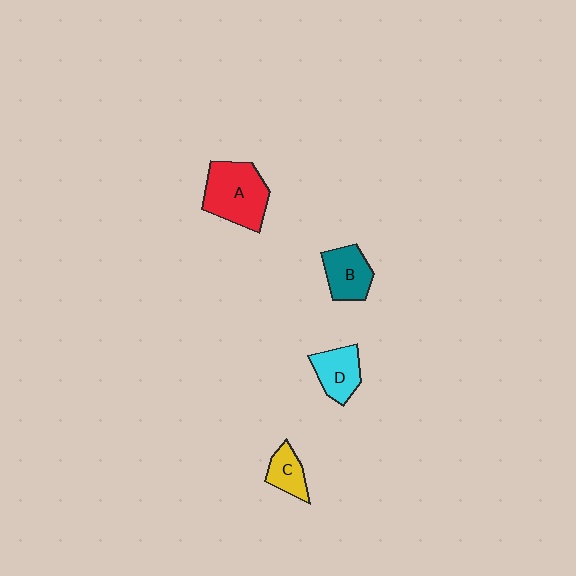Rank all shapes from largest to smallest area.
From largest to smallest: A (red), B (teal), D (cyan), C (yellow).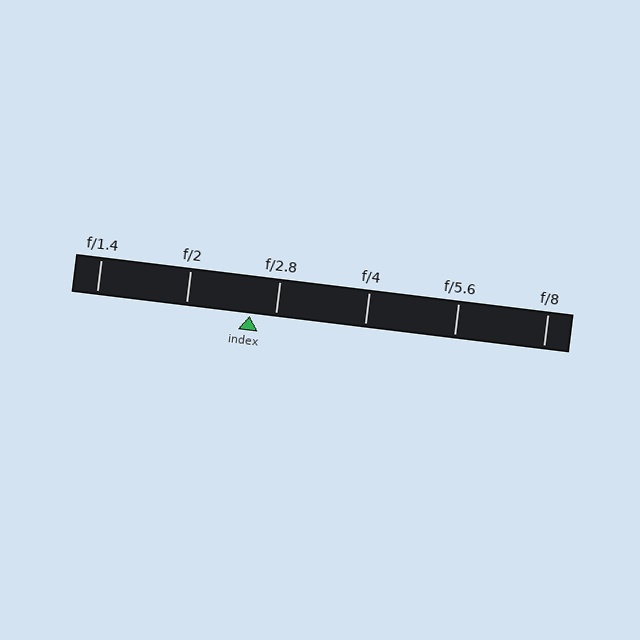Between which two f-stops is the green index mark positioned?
The index mark is between f/2 and f/2.8.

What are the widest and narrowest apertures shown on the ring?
The widest aperture shown is f/1.4 and the narrowest is f/8.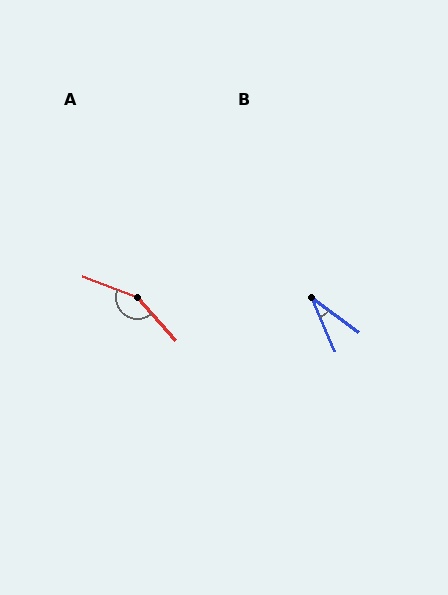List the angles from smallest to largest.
B (30°), A (153°).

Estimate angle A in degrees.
Approximately 153 degrees.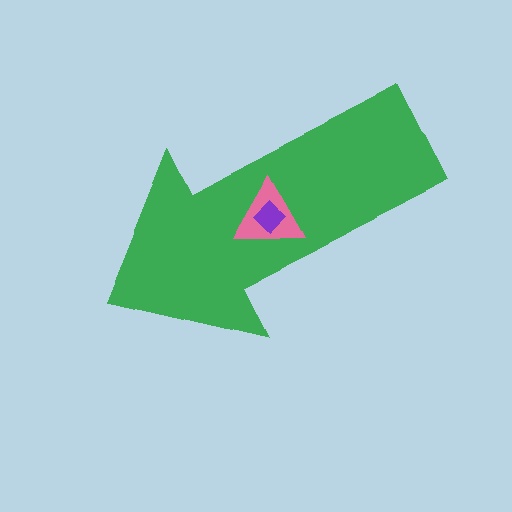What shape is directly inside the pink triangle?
The purple diamond.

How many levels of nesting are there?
3.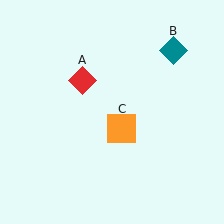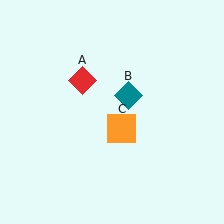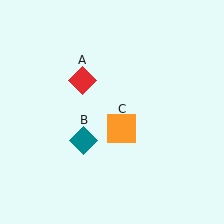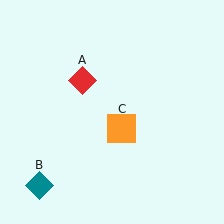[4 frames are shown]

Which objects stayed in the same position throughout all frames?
Red diamond (object A) and orange square (object C) remained stationary.